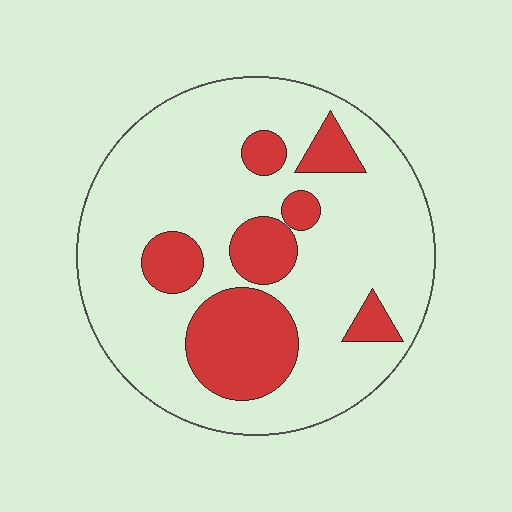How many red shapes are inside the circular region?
7.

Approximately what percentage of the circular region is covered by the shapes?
Approximately 25%.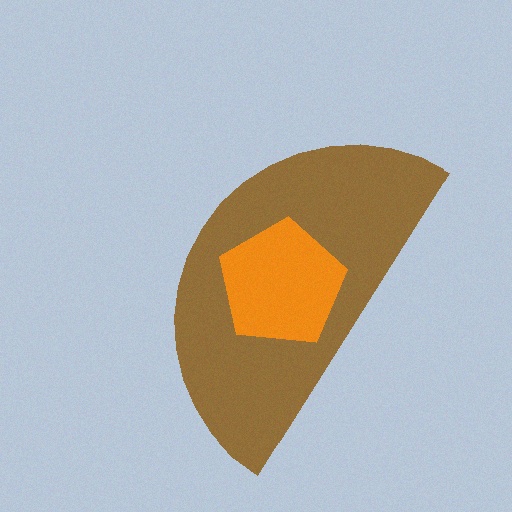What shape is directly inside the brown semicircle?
The orange pentagon.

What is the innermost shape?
The orange pentagon.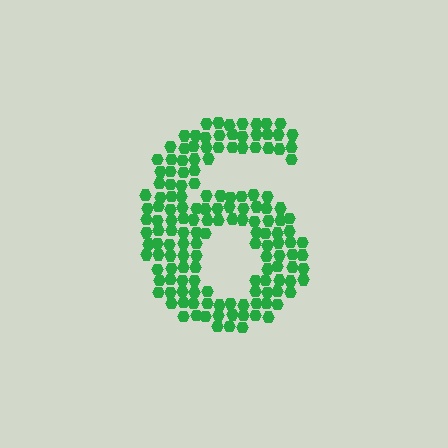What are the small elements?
The small elements are hexagons.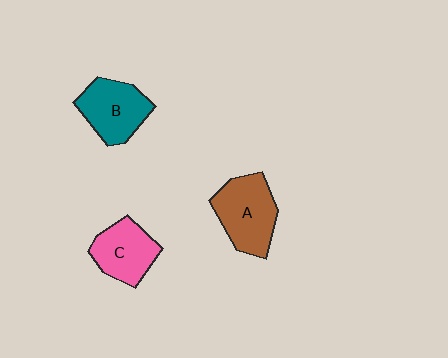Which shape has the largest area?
Shape A (brown).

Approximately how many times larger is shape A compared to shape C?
Approximately 1.2 times.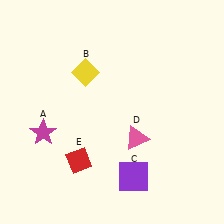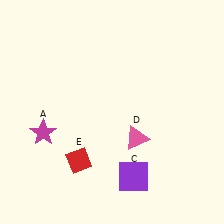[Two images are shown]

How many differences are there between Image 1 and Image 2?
There is 1 difference between the two images.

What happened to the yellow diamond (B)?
The yellow diamond (B) was removed in Image 2. It was in the top-left area of Image 1.